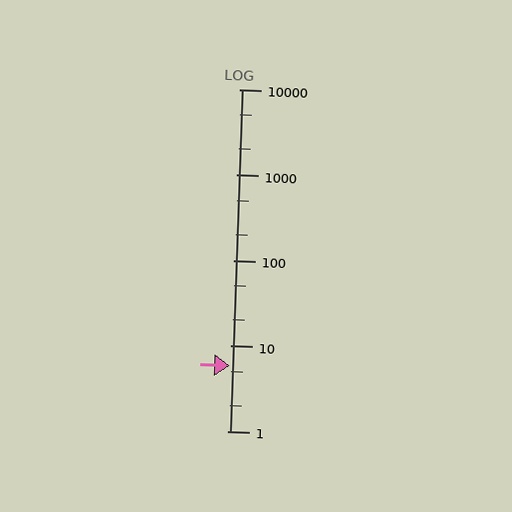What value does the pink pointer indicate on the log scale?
The pointer indicates approximately 5.8.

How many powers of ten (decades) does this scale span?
The scale spans 4 decades, from 1 to 10000.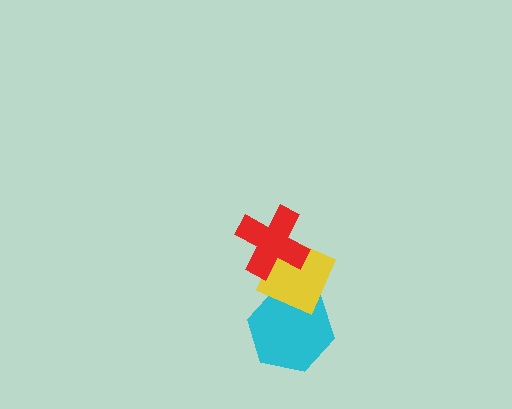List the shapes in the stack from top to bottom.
From top to bottom: the red cross, the yellow diamond, the cyan hexagon.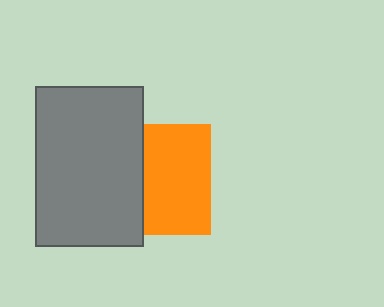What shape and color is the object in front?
The object in front is a gray rectangle.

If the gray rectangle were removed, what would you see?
You would see the complete orange square.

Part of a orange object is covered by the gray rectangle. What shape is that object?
It is a square.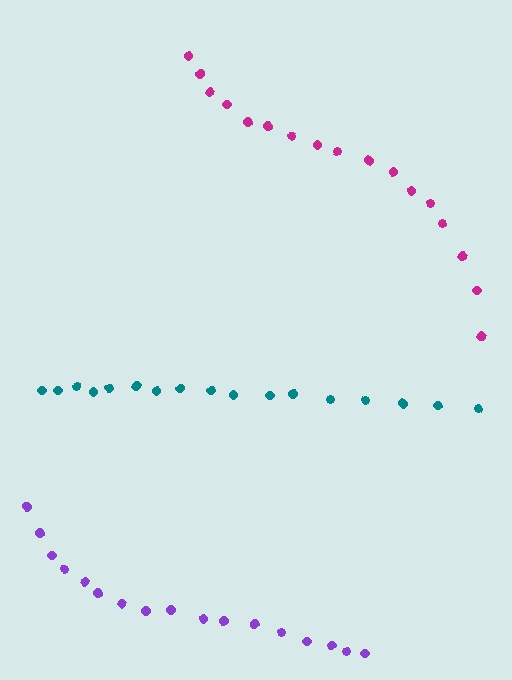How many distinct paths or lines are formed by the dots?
There are 3 distinct paths.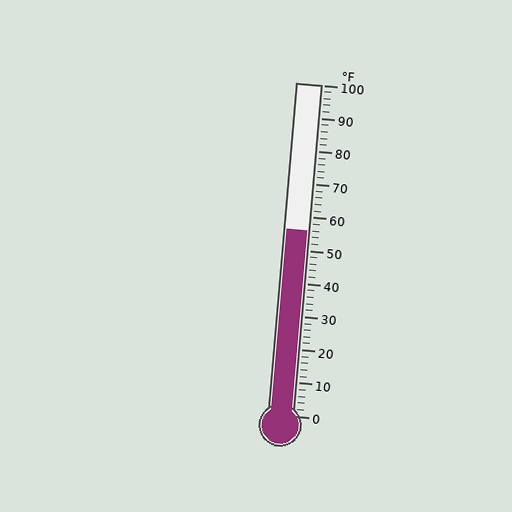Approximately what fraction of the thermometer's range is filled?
The thermometer is filled to approximately 55% of its range.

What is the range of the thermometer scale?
The thermometer scale ranges from 0°F to 100°F.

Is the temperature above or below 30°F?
The temperature is above 30°F.